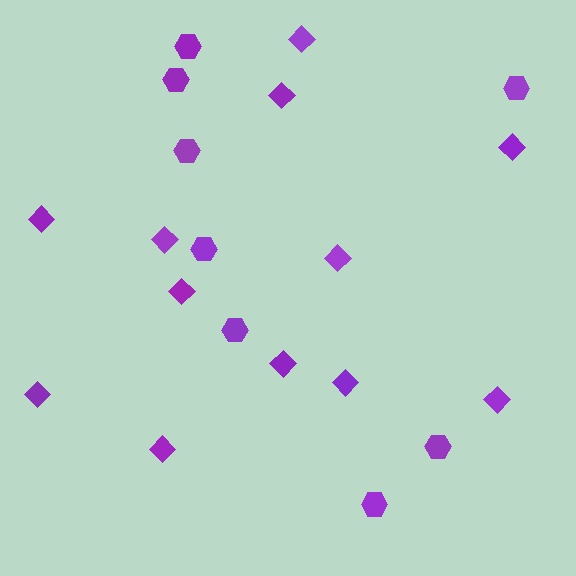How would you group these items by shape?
There are 2 groups: one group of hexagons (8) and one group of diamonds (12).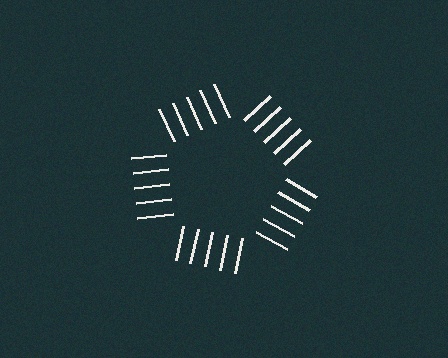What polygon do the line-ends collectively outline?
An illusory pentagon — the line segments terminate on its edges but no continuous stroke is drawn.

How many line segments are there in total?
25 — 5 along each of the 5 edges.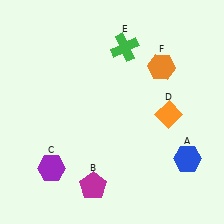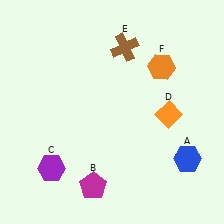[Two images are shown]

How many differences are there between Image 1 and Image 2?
There is 1 difference between the two images.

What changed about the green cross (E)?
In Image 1, E is green. In Image 2, it changed to brown.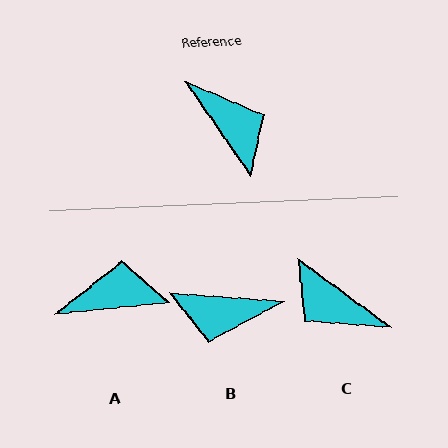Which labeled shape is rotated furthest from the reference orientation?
C, about 161 degrees away.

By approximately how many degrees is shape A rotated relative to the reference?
Approximately 61 degrees counter-clockwise.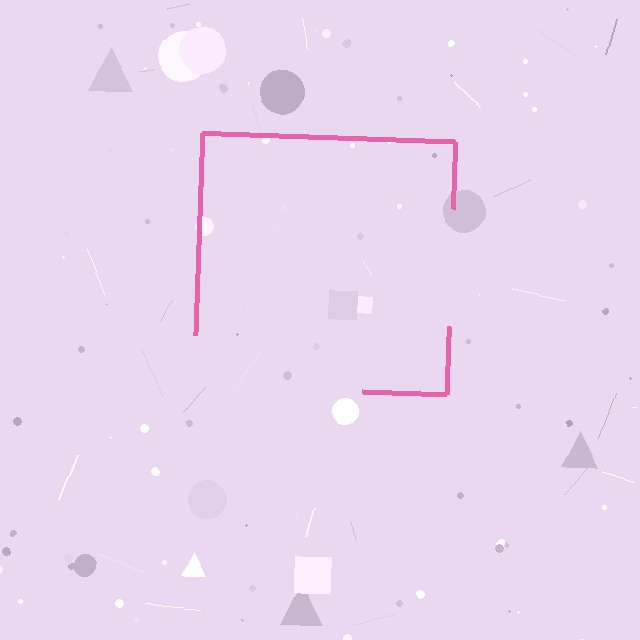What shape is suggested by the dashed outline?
The dashed outline suggests a square.